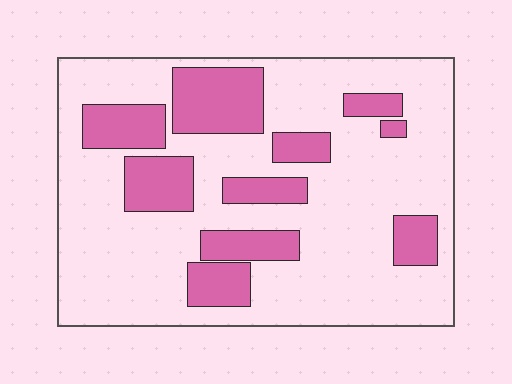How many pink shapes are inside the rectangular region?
10.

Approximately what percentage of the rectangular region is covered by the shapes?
Approximately 25%.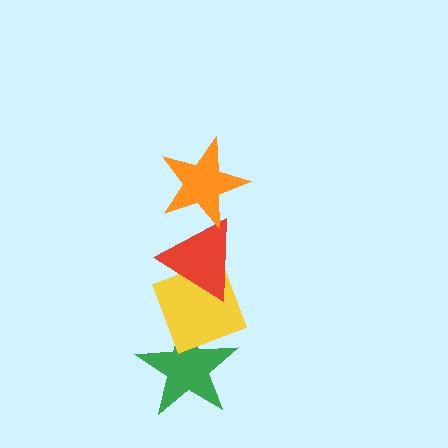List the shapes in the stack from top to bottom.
From top to bottom: the orange star, the red triangle, the yellow diamond, the green star.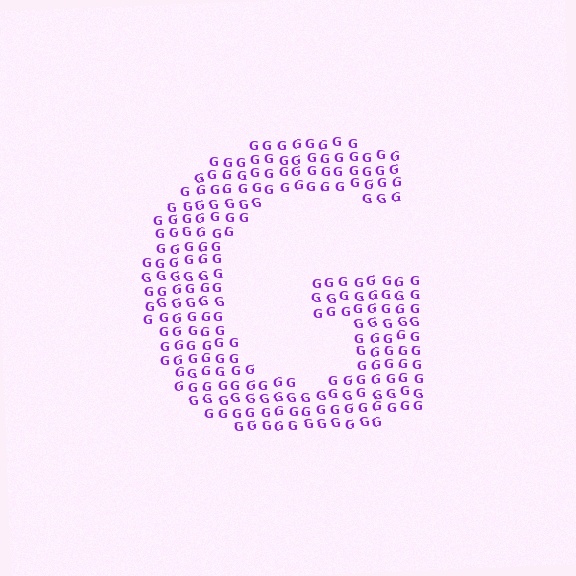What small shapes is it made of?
It is made of small letter G's.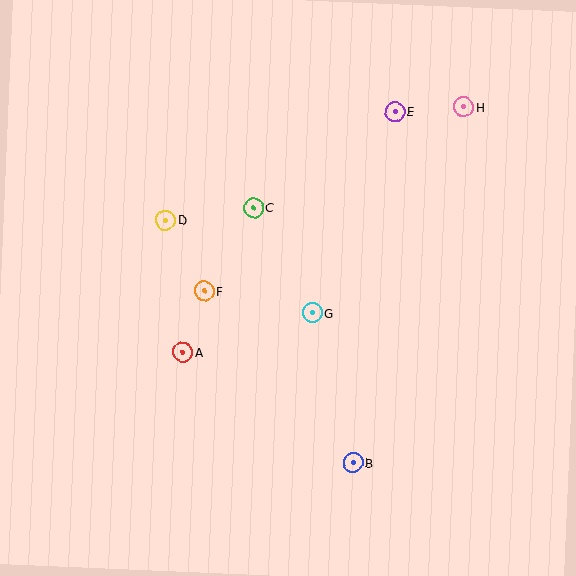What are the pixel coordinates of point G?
Point G is at (312, 313).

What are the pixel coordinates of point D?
Point D is at (166, 220).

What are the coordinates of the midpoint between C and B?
The midpoint between C and B is at (303, 335).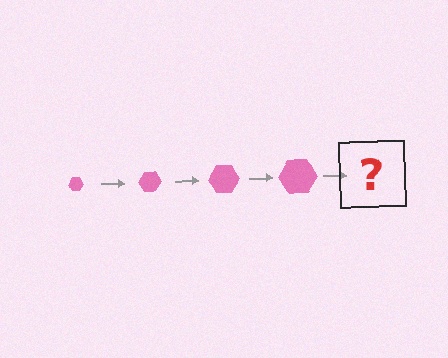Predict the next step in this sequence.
The next step is a pink hexagon, larger than the previous one.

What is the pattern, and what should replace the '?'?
The pattern is that the hexagon gets progressively larger each step. The '?' should be a pink hexagon, larger than the previous one.